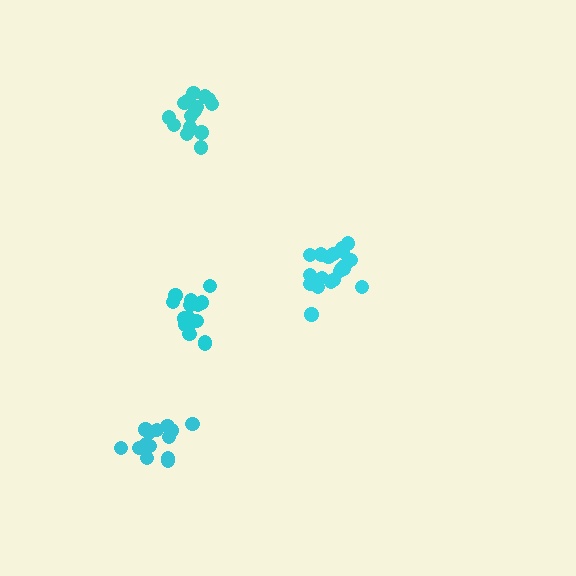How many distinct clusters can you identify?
There are 4 distinct clusters.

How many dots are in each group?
Group 1: 16 dots, Group 2: 20 dots, Group 3: 16 dots, Group 4: 15 dots (67 total).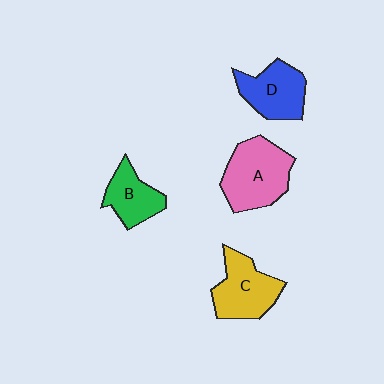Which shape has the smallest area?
Shape B (green).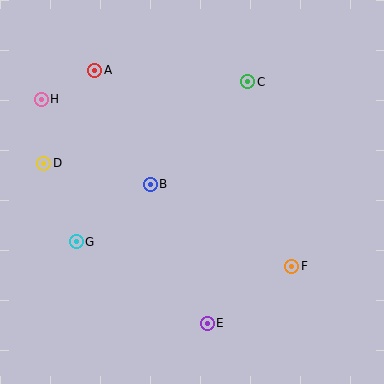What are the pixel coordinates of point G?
Point G is at (76, 242).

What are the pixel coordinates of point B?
Point B is at (150, 184).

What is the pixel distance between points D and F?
The distance between D and F is 269 pixels.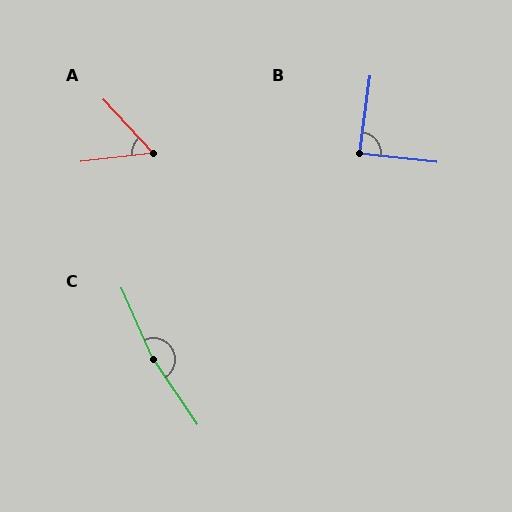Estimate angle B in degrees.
Approximately 89 degrees.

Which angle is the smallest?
A, at approximately 54 degrees.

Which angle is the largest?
C, at approximately 170 degrees.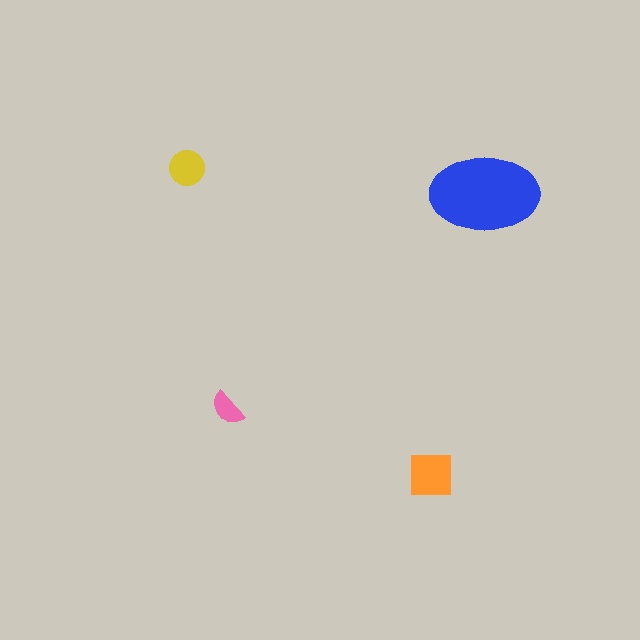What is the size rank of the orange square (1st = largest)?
2nd.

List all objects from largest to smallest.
The blue ellipse, the orange square, the yellow circle, the pink semicircle.